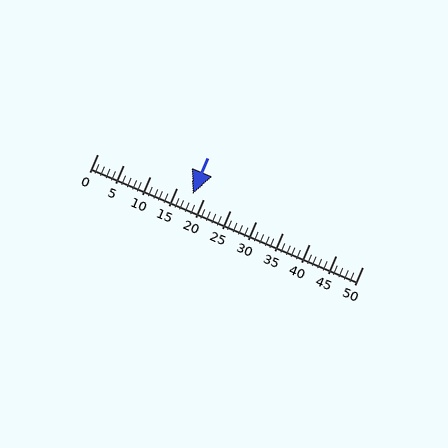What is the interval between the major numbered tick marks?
The major tick marks are spaced 5 units apart.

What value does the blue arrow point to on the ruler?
The blue arrow points to approximately 18.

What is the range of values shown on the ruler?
The ruler shows values from 0 to 50.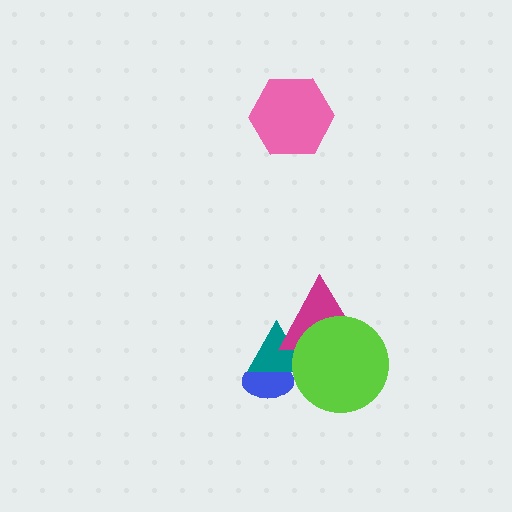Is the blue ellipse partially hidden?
Yes, it is partially covered by another shape.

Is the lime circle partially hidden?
No, no other shape covers it.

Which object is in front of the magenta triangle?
The lime circle is in front of the magenta triangle.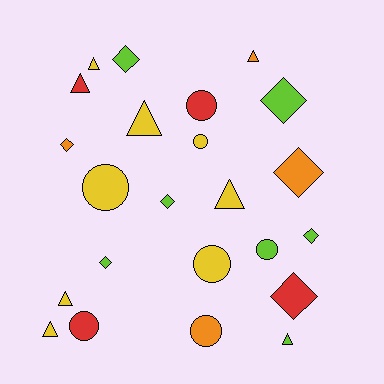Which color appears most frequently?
Yellow, with 8 objects.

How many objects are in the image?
There are 23 objects.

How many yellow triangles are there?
There are 5 yellow triangles.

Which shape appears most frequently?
Triangle, with 8 objects.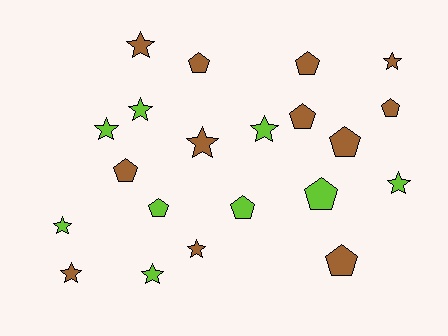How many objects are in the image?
There are 21 objects.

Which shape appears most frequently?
Star, with 11 objects.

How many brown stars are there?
There are 5 brown stars.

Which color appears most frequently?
Brown, with 12 objects.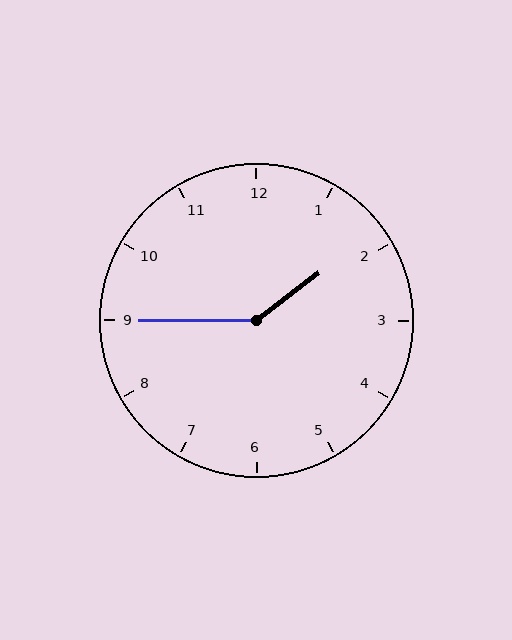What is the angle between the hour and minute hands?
Approximately 142 degrees.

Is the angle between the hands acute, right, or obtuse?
It is obtuse.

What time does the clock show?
1:45.